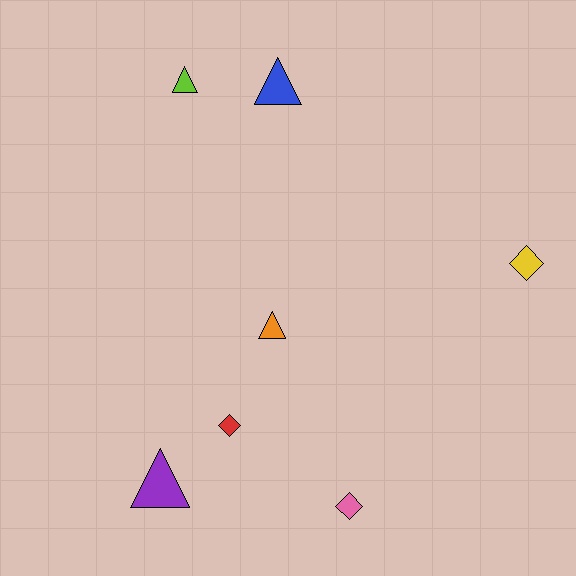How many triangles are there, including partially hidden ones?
There are 4 triangles.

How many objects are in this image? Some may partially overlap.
There are 7 objects.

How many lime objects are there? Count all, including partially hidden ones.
There is 1 lime object.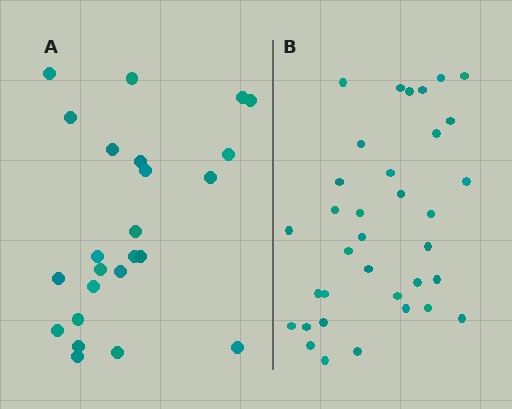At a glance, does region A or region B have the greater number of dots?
Region B (the right region) has more dots.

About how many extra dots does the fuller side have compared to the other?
Region B has roughly 12 or so more dots than region A.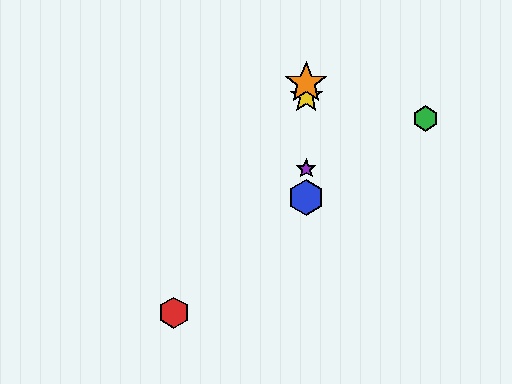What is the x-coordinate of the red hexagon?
The red hexagon is at x≈174.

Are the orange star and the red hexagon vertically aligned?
No, the orange star is at x≈306 and the red hexagon is at x≈174.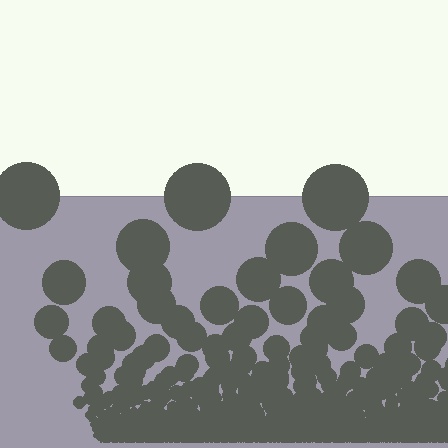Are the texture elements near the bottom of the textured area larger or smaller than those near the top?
Smaller. The gradient is inverted — elements near the bottom are smaller and denser.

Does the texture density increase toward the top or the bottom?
Density increases toward the bottom.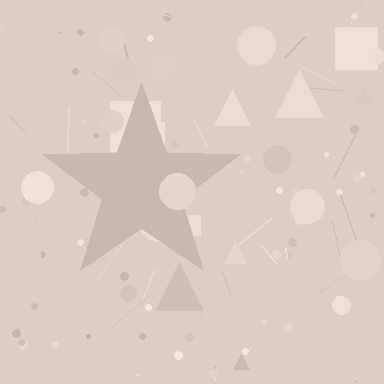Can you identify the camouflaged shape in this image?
The camouflaged shape is a star.